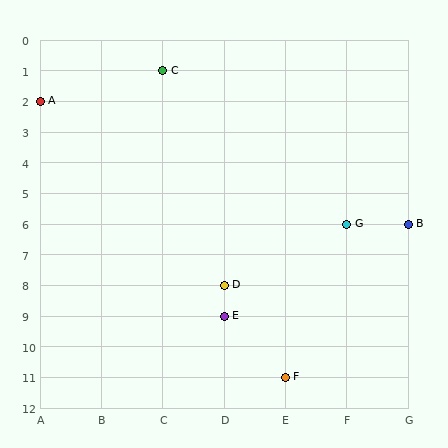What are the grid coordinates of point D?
Point D is at grid coordinates (D, 8).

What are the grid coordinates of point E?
Point E is at grid coordinates (D, 9).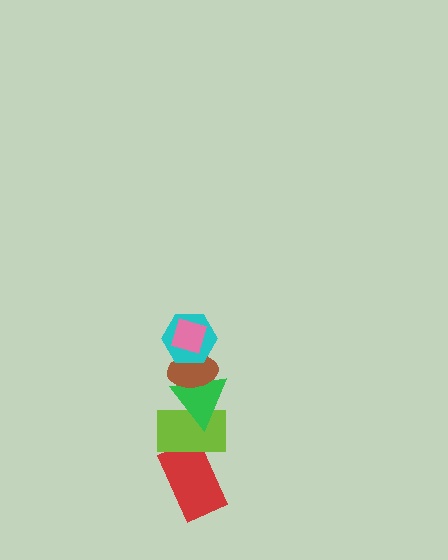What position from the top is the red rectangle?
The red rectangle is 6th from the top.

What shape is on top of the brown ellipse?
The cyan hexagon is on top of the brown ellipse.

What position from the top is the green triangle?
The green triangle is 4th from the top.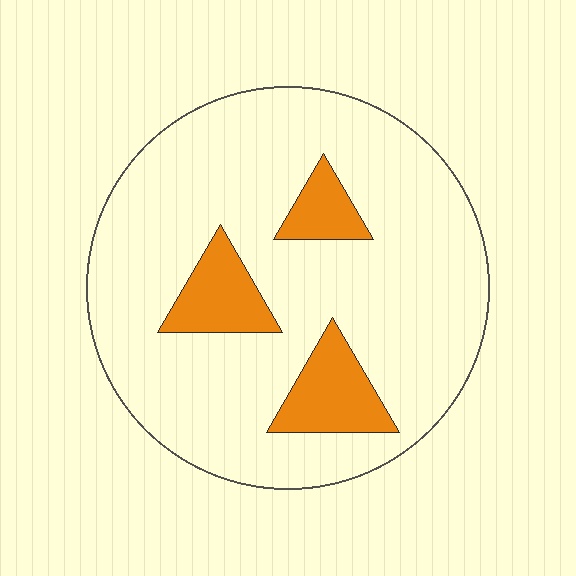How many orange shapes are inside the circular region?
3.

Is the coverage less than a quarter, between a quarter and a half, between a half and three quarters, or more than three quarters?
Less than a quarter.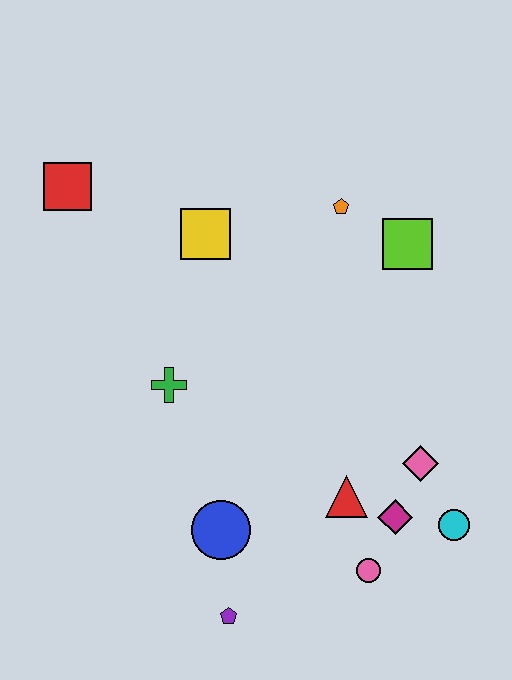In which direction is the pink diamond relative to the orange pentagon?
The pink diamond is below the orange pentagon.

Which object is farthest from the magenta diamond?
The red square is farthest from the magenta diamond.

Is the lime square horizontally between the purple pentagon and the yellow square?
No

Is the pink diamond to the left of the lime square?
No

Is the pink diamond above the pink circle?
Yes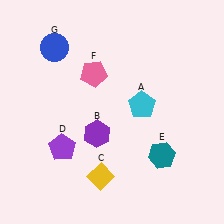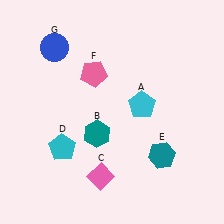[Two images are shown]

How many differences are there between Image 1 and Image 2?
There are 3 differences between the two images.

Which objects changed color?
B changed from purple to teal. C changed from yellow to pink. D changed from purple to cyan.